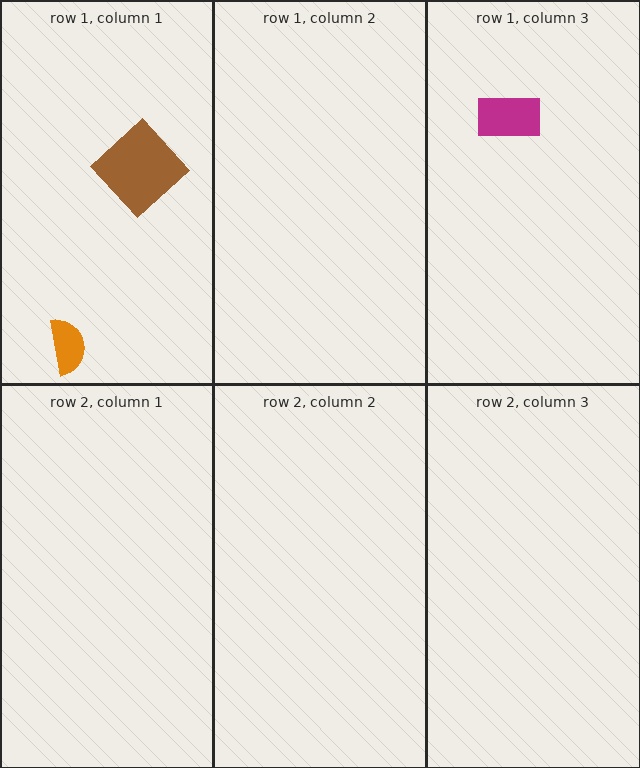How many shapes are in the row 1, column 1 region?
2.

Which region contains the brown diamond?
The row 1, column 1 region.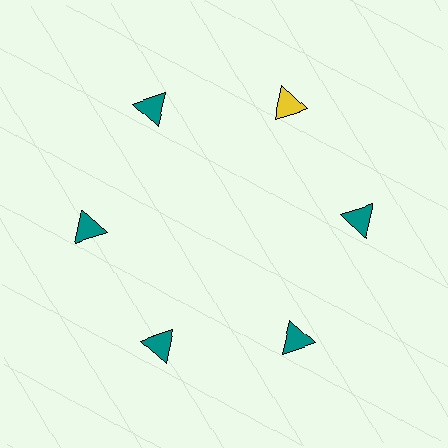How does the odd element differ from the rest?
It has a different color: yellow instead of teal.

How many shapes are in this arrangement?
There are 6 shapes arranged in a ring pattern.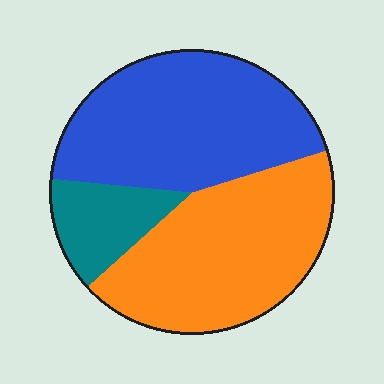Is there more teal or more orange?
Orange.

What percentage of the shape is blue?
Blue takes up between a third and a half of the shape.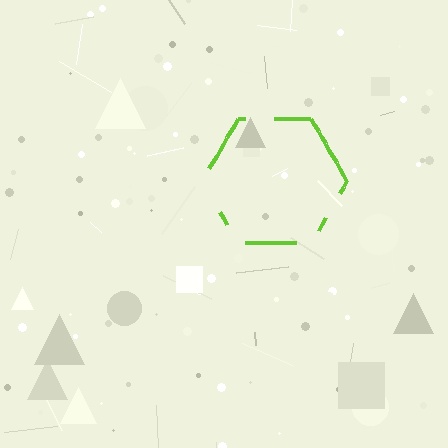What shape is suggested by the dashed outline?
The dashed outline suggests a hexagon.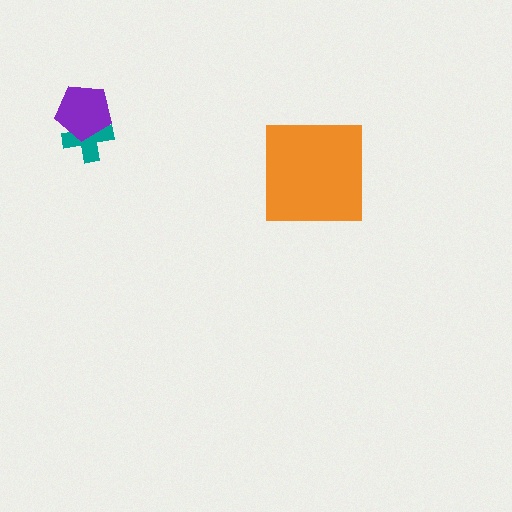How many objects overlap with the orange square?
0 objects overlap with the orange square.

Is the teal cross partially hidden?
Yes, it is partially covered by another shape.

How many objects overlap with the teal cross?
1 object overlaps with the teal cross.